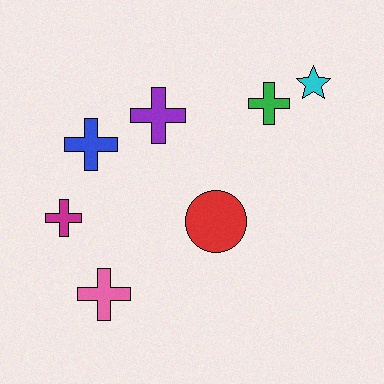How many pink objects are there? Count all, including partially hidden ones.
There is 1 pink object.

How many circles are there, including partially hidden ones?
There is 1 circle.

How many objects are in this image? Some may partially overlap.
There are 7 objects.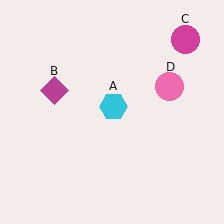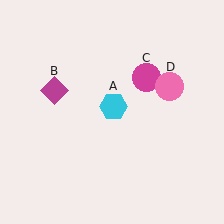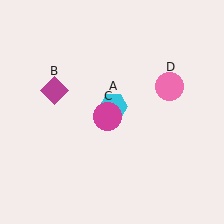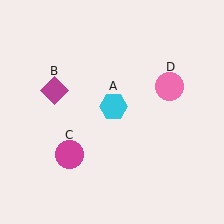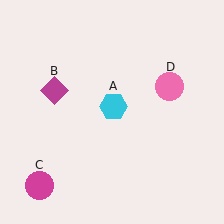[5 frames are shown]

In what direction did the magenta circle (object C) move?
The magenta circle (object C) moved down and to the left.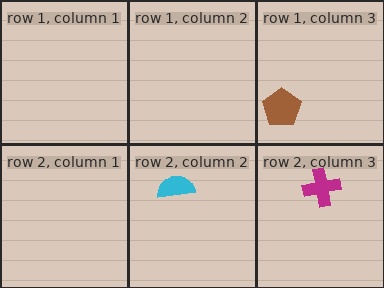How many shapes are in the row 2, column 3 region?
1.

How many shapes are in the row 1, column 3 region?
1.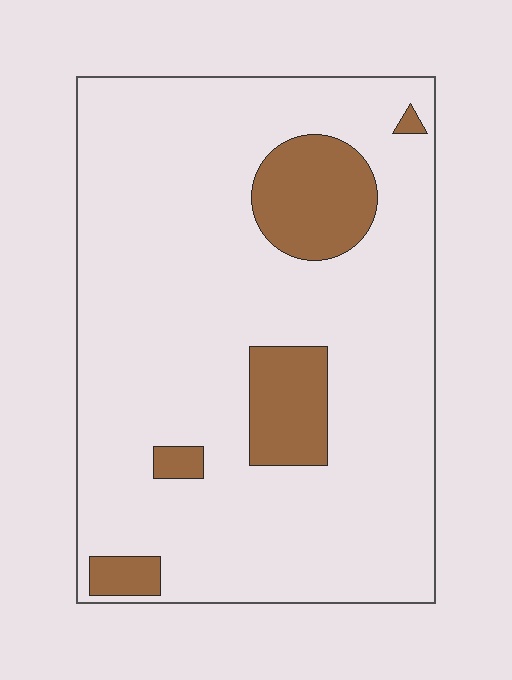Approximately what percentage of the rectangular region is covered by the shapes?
Approximately 15%.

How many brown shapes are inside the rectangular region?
5.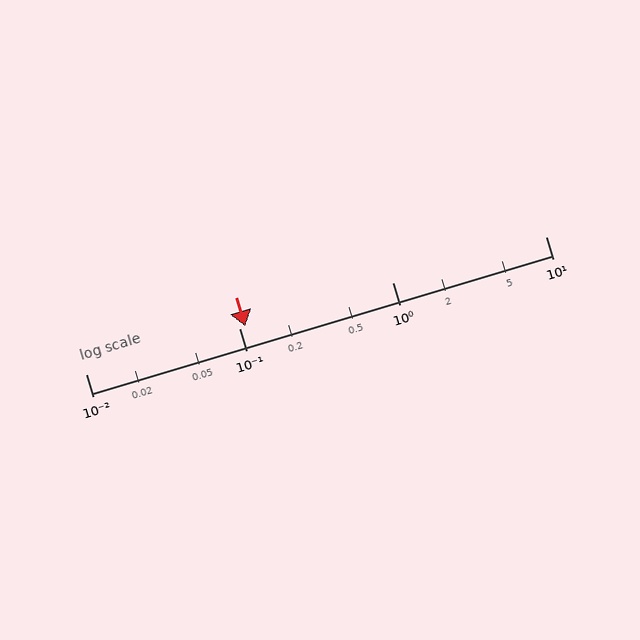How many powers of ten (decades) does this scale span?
The scale spans 3 decades, from 0.01 to 10.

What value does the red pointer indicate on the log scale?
The pointer indicates approximately 0.11.